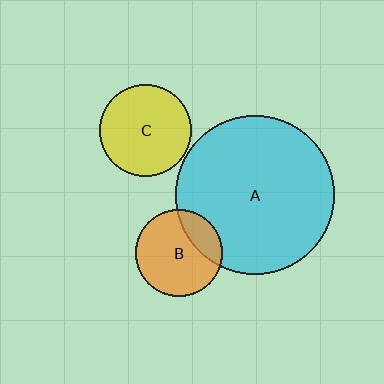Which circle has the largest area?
Circle A (cyan).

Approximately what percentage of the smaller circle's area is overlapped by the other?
Approximately 25%.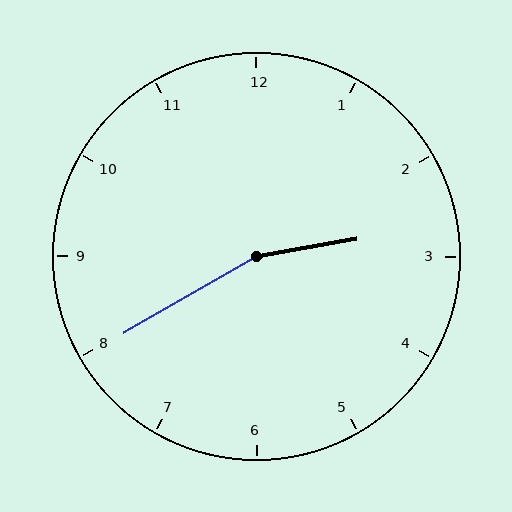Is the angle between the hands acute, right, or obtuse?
It is obtuse.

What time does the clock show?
2:40.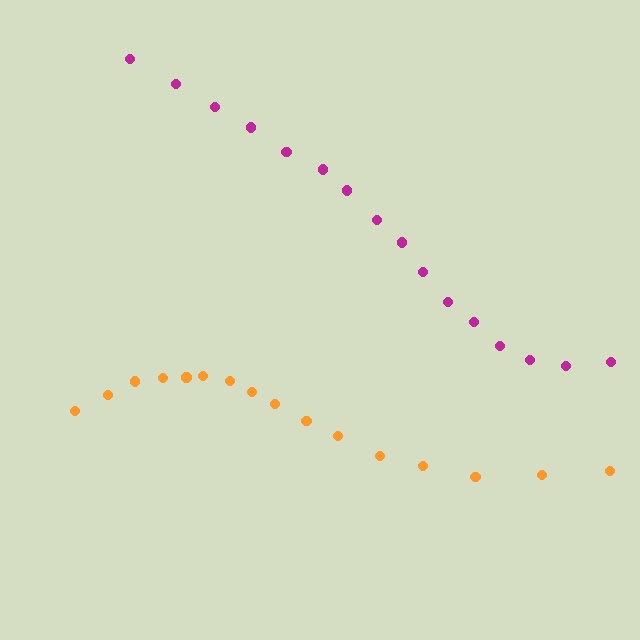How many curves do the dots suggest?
There are 2 distinct paths.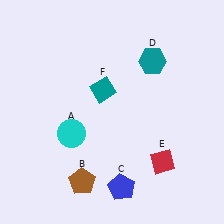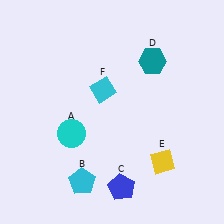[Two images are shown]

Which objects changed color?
B changed from brown to cyan. E changed from red to yellow. F changed from teal to cyan.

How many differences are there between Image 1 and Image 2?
There are 3 differences between the two images.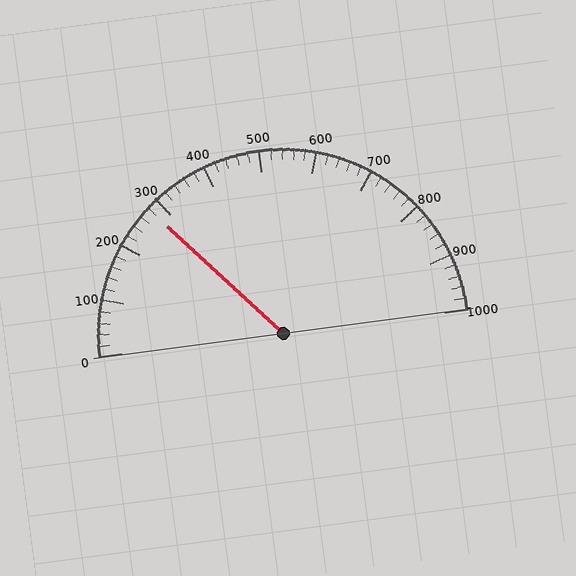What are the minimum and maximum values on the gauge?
The gauge ranges from 0 to 1000.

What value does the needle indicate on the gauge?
The needle indicates approximately 280.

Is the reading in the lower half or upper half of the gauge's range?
The reading is in the lower half of the range (0 to 1000).